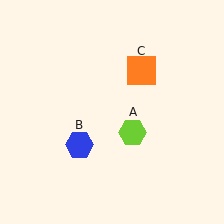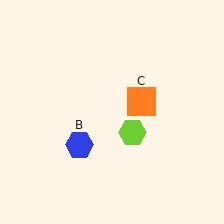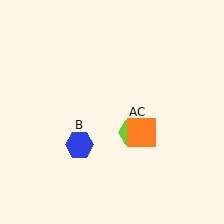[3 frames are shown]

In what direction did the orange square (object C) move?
The orange square (object C) moved down.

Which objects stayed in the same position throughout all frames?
Lime hexagon (object A) and blue hexagon (object B) remained stationary.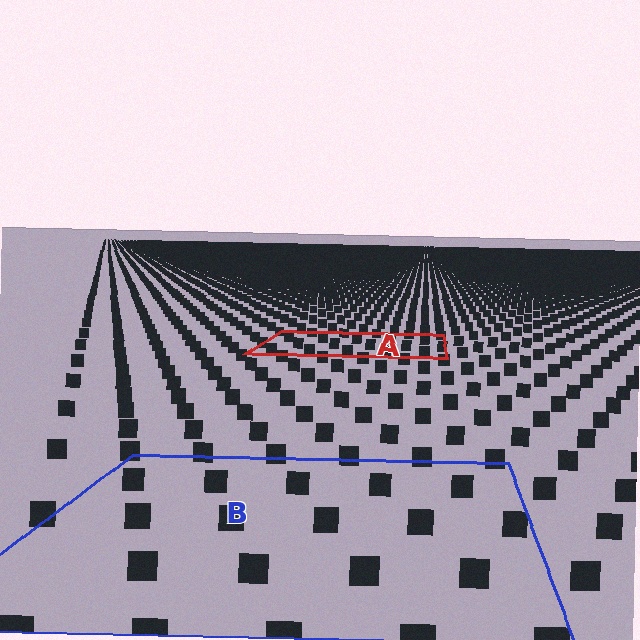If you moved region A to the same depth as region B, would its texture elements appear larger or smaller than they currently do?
They would appear larger. At a closer depth, the same texture elements are projected at a bigger on-screen size.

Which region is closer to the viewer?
Region B is closer. The texture elements there are larger and more spread out.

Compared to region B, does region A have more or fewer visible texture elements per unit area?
Region A has more texture elements per unit area — they are packed more densely because it is farther away.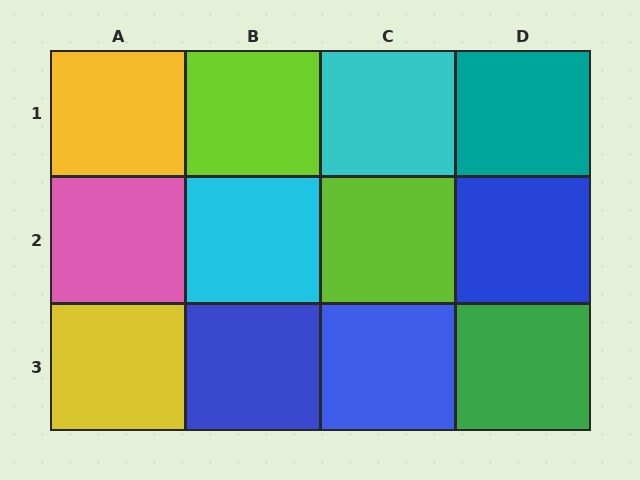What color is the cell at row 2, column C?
Lime.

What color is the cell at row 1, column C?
Cyan.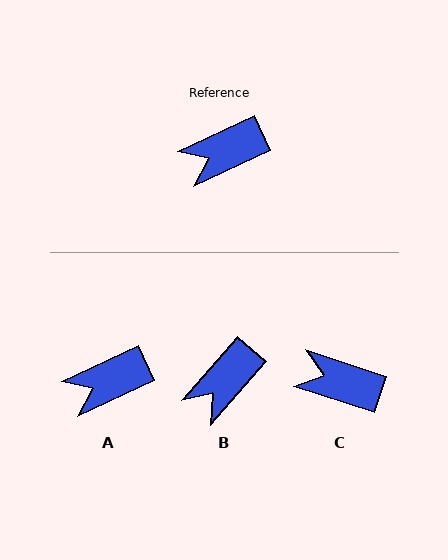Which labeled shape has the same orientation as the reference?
A.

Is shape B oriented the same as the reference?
No, it is off by about 24 degrees.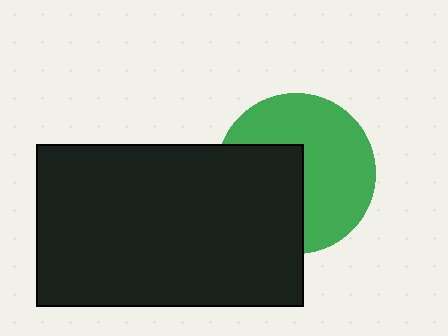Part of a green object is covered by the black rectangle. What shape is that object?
It is a circle.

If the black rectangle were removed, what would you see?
You would see the complete green circle.